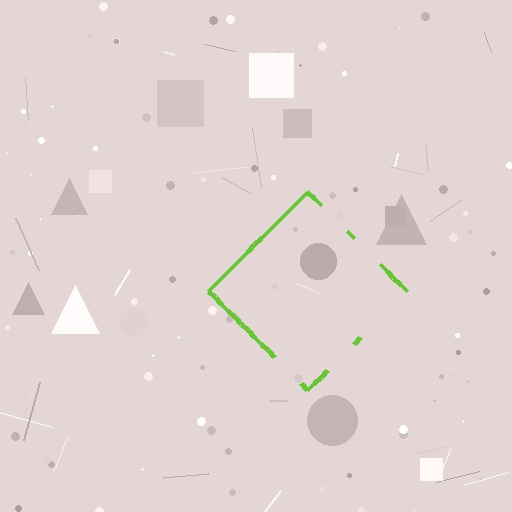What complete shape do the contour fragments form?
The contour fragments form a diamond.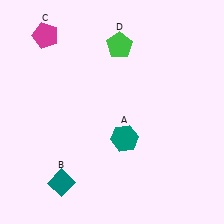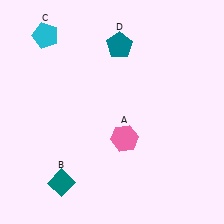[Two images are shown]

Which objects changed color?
A changed from teal to pink. C changed from magenta to cyan. D changed from green to teal.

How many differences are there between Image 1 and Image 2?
There are 3 differences between the two images.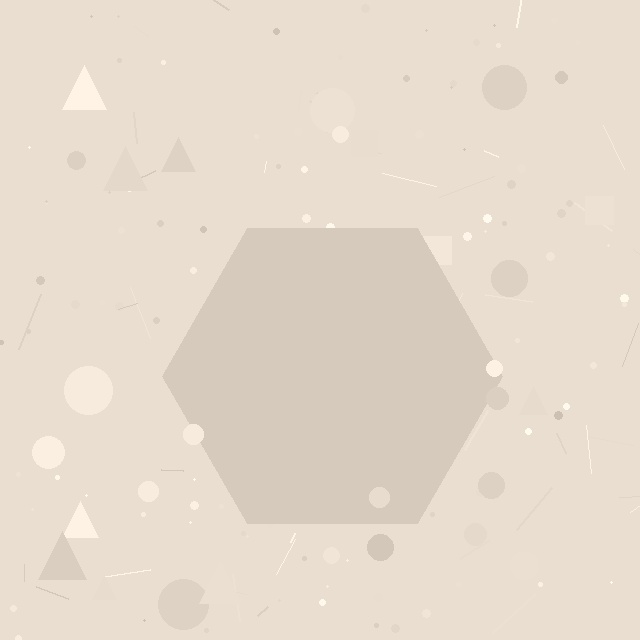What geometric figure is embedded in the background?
A hexagon is embedded in the background.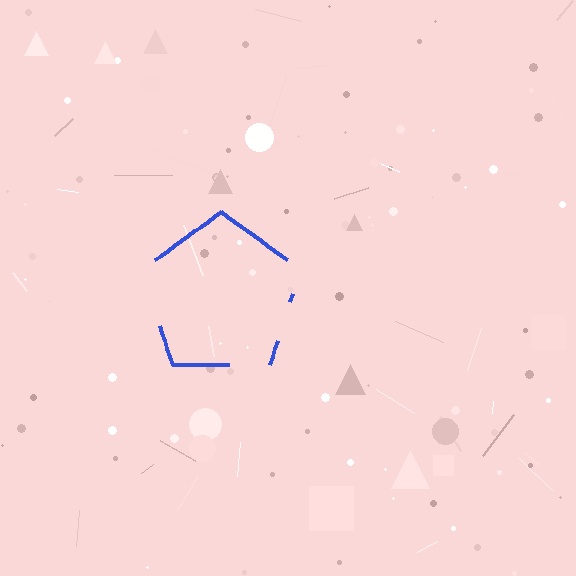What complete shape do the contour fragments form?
The contour fragments form a pentagon.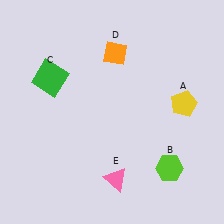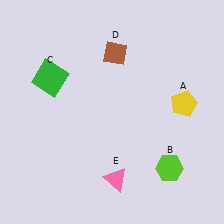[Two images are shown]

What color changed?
The diamond (D) changed from orange in Image 1 to brown in Image 2.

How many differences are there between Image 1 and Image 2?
There is 1 difference between the two images.